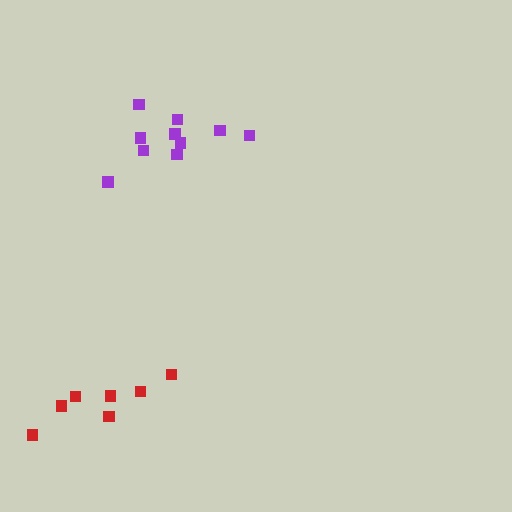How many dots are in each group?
Group 1: 7 dots, Group 2: 10 dots (17 total).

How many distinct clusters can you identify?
There are 2 distinct clusters.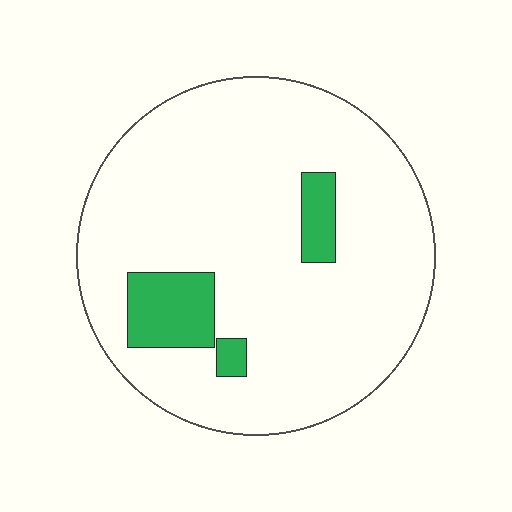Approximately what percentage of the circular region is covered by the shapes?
Approximately 10%.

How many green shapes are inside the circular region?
3.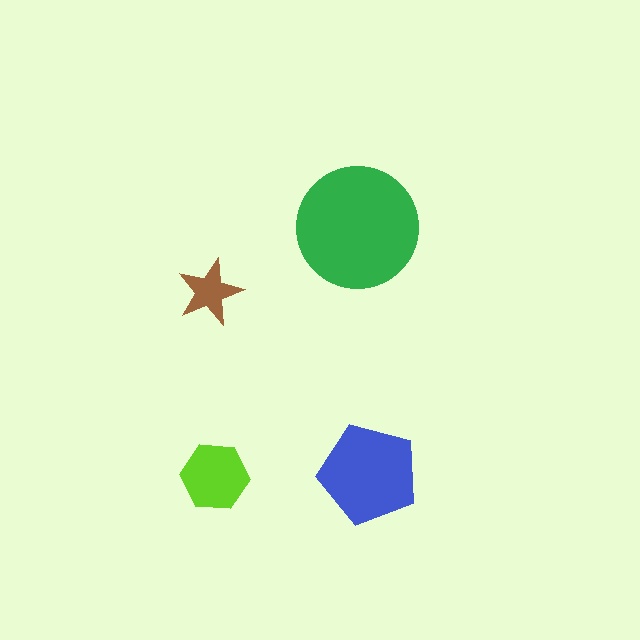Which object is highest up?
The green circle is topmost.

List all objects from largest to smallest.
The green circle, the blue pentagon, the lime hexagon, the brown star.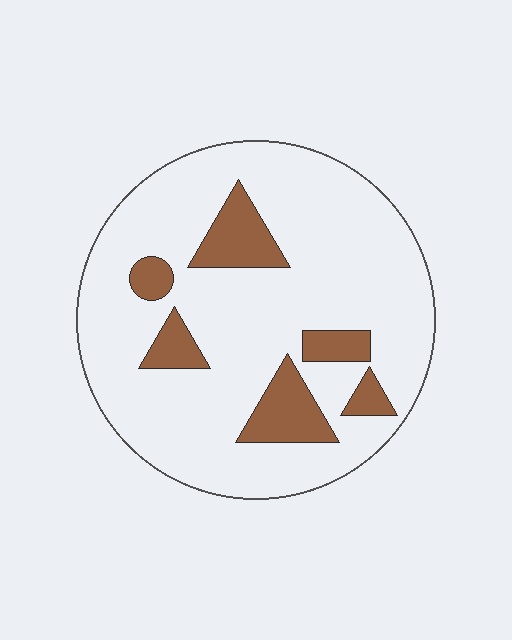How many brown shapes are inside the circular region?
6.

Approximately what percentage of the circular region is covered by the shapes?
Approximately 15%.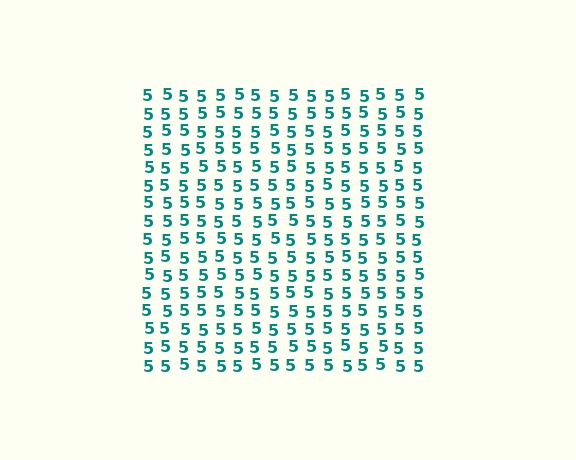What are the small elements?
The small elements are digit 5's.